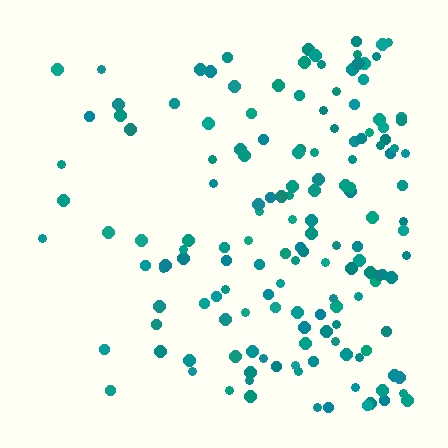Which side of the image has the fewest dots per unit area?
The left.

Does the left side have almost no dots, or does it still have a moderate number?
Still a moderate number, just noticeably fewer than the right.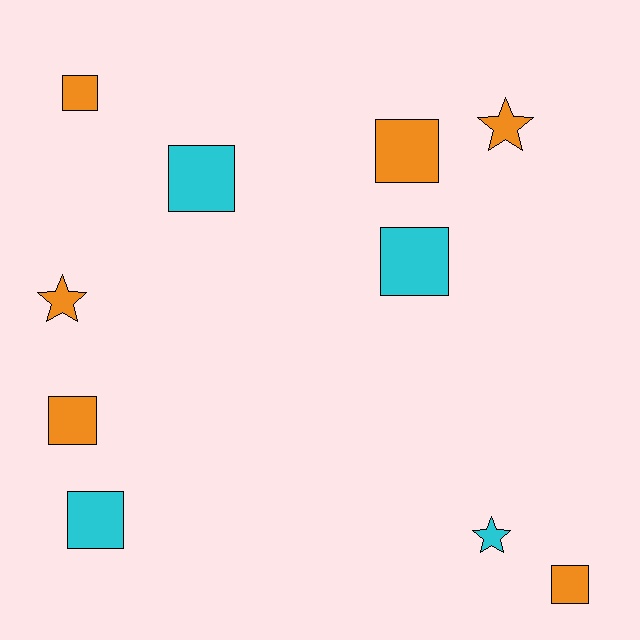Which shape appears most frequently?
Square, with 7 objects.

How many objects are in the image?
There are 10 objects.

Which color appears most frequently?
Orange, with 6 objects.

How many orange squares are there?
There are 4 orange squares.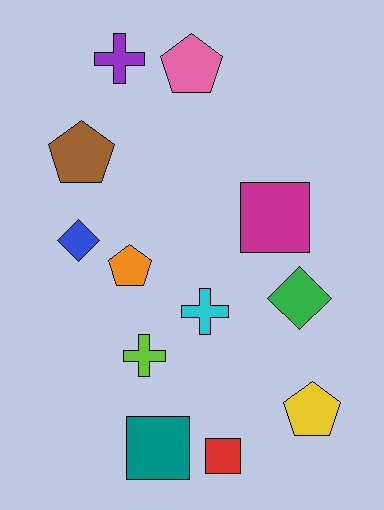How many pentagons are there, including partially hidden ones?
There are 4 pentagons.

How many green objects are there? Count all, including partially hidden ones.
There is 1 green object.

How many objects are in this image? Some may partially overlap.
There are 12 objects.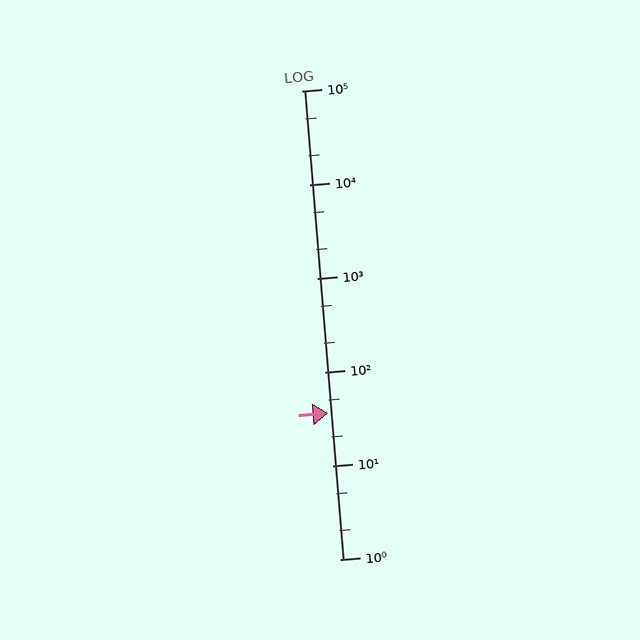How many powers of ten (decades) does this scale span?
The scale spans 5 decades, from 1 to 100000.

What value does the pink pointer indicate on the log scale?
The pointer indicates approximately 36.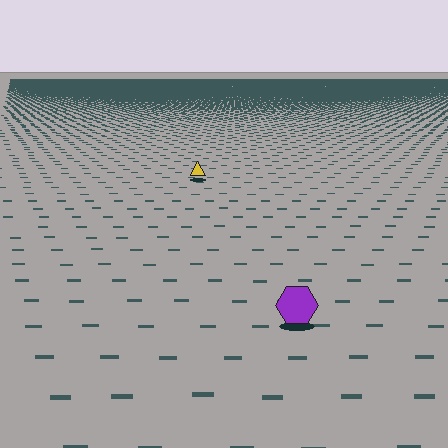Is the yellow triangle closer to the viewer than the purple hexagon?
No. The purple hexagon is closer — you can tell from the texture gradient: the ground texture is coarser near it.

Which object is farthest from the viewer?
The yellow triangle is farthest from the viewer. It appears smaller and the ground texture around it is denser.